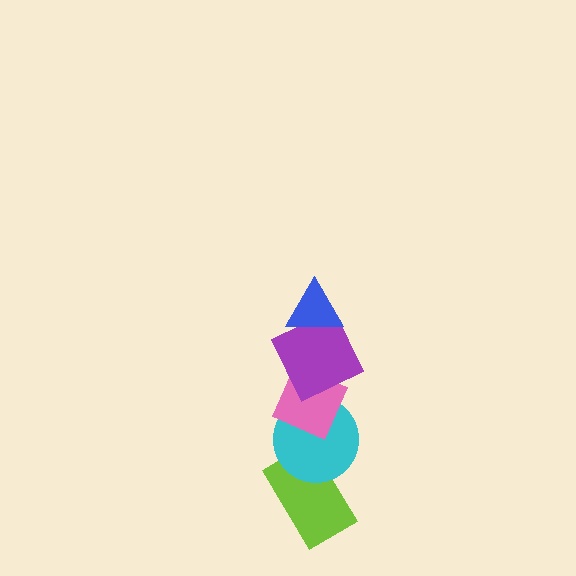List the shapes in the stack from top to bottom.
From top to bottom: the blue triangle, the purple square, the pink diamond, the cyan circle, the lime rectangle.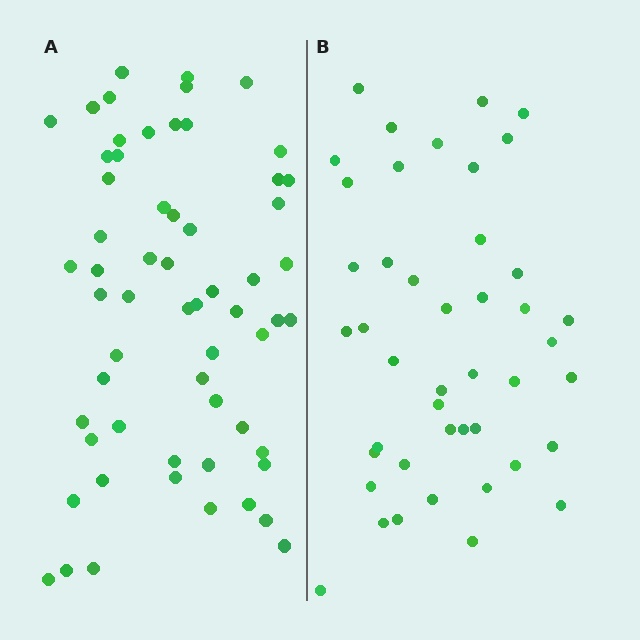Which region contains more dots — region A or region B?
Region A (the left region) has more dots.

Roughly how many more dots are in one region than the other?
Region A has approximately 15 more dots than region B.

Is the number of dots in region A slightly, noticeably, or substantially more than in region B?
Region A has noticeably more, but not dramatically so. The ratio is roughly 1.4 to 1.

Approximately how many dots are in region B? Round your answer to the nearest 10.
About 40 dots. (The exact count is 44, which rounds to 40.)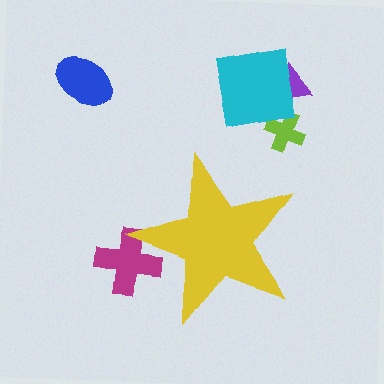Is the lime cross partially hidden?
No, the lime cross is fully visible.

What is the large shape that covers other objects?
A yellow star.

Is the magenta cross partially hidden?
Yes, the magenta cross is partially hidden behind the yellow star.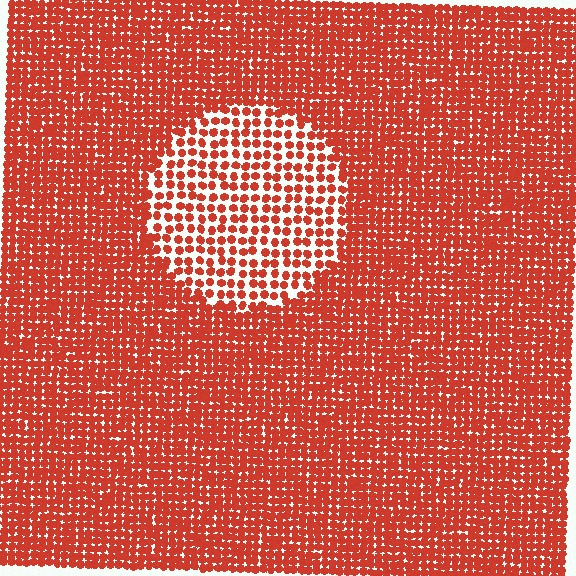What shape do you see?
I see a circle.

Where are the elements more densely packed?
The elements are more densely packed outside the circle boundary.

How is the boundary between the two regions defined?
The boundary is defined by a change in element density (approximately 2.0x ratio). All elements are the same color, size, and shape.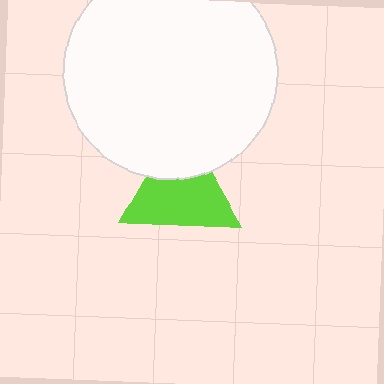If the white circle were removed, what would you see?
You would see the complete lime triangle.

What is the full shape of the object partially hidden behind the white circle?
The partially hidden object is a lime triangle.